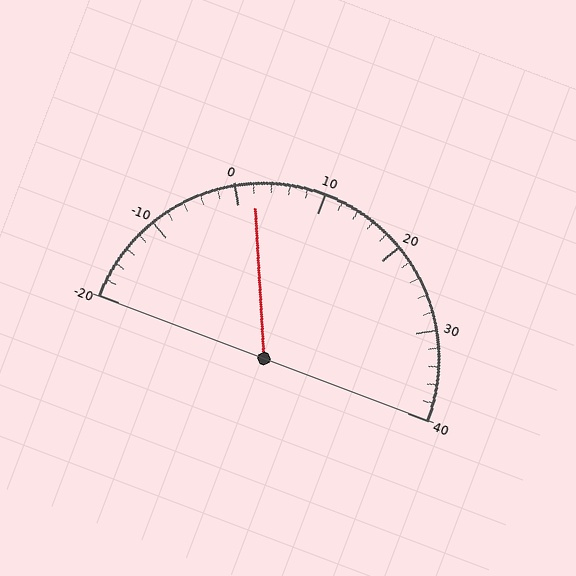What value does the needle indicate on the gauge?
The needle indicates approximately 2.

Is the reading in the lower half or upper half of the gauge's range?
The reading is in the lower half of the range (-20 to 40).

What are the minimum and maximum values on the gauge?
The gauge ranges from -20 to 40.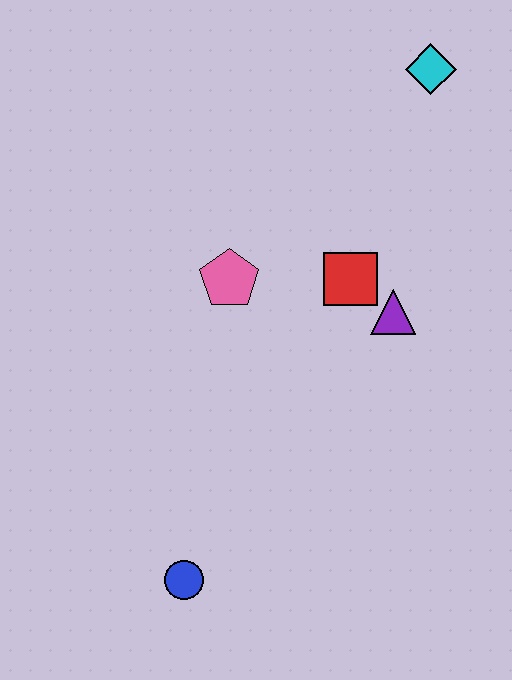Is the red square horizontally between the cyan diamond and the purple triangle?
No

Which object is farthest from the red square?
The blue circle is farthest from the red square.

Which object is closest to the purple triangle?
The red square is closest to the purple triangle.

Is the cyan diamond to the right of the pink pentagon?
Yes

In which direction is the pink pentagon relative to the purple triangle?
The pink pentagon is to the left of the purple triangle.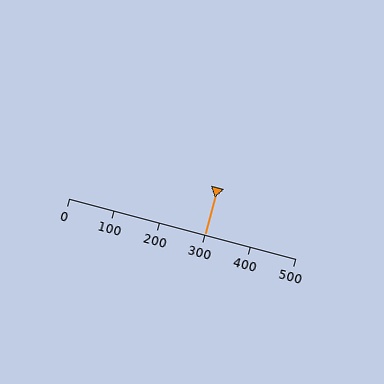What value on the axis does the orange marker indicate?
The marker indicates approximately 300.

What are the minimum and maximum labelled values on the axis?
The axis runs from 0 to 500.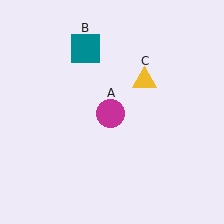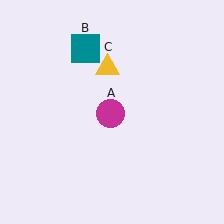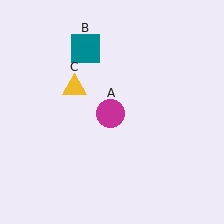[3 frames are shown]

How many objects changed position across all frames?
1 object changed position: yellow triangle (object C).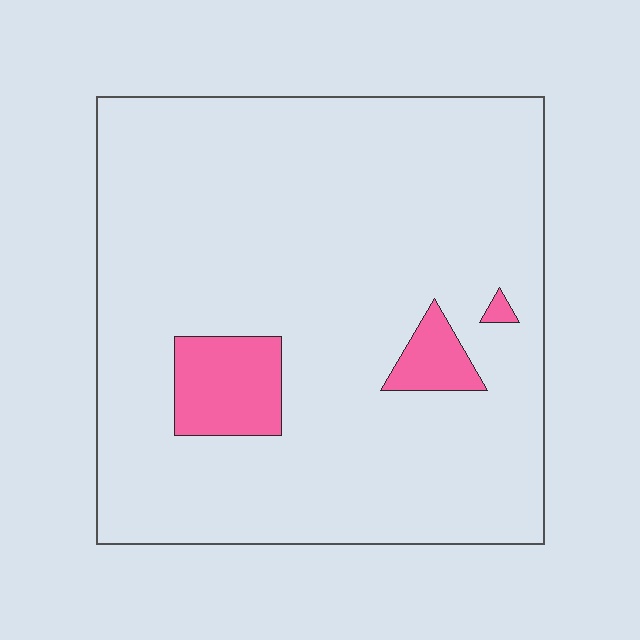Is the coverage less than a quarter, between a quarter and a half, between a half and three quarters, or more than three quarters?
Less than a quarter.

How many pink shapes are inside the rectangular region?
3.